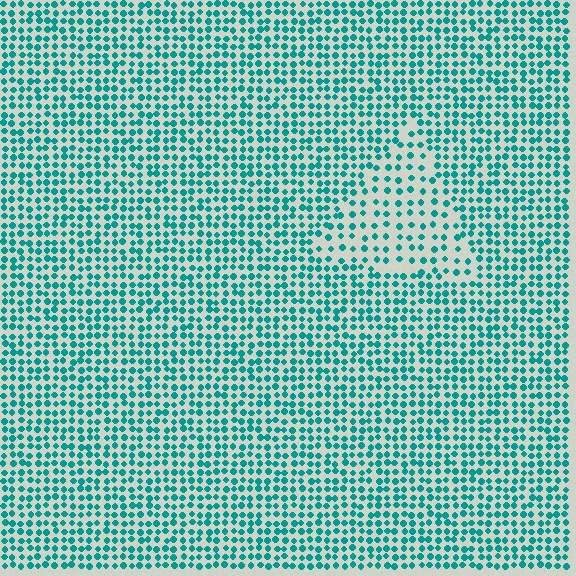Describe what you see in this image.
The image contains small teal elements arranged at two different densities. A triangle-shaped region is visible where the elements are less densely packed than the surrounding area.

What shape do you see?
I see a triangle.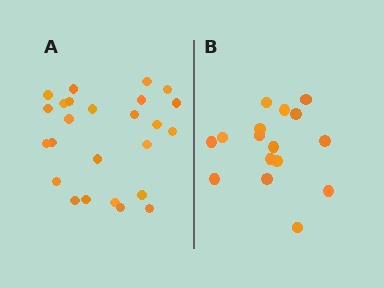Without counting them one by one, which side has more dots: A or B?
Region A (the left region) has more dots.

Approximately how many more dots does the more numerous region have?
Region A has roughly 8 or so more dots than region B.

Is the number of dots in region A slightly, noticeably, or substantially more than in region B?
Region A has substantially more. The ratio is roughly 1.6 to 1.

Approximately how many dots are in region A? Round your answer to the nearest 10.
About 20 dots. (The exact count is 25, which rounds to 20.)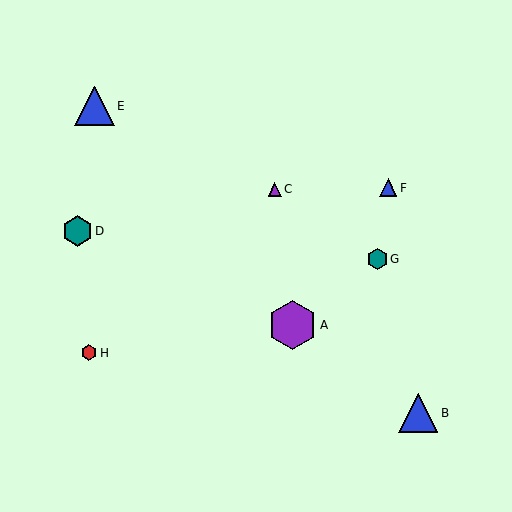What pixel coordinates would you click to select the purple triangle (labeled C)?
Click at (275, 189) to select the purple triangle C.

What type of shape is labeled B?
Shape B is a blue triangle.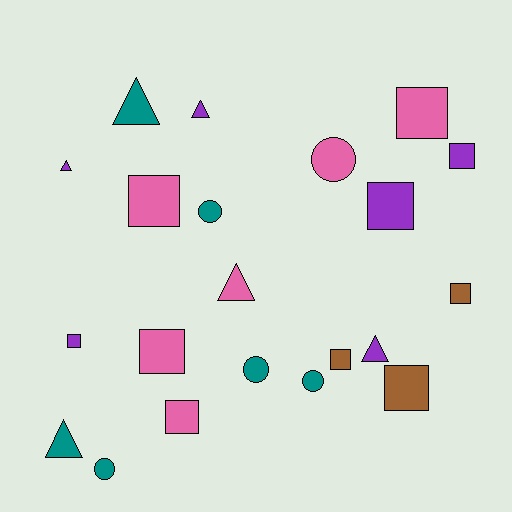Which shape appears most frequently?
Square, with 10 objects.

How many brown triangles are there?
There are no brown triangles.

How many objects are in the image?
There are 21 objects.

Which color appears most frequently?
Pink, with 6 objects.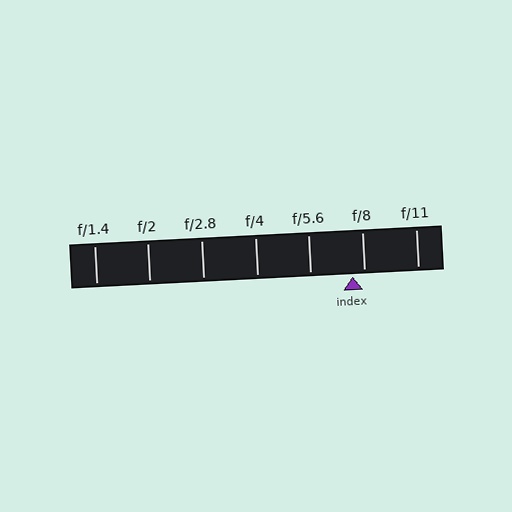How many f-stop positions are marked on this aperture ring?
There are 7 f-stop positions marked.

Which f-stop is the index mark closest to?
The index mark is closest to f/8.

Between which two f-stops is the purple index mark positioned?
The index mark is between f/5.6 and f/8.